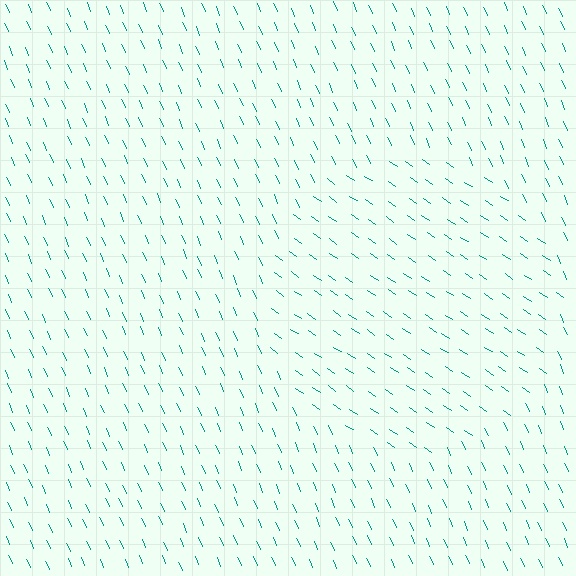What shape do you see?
I see a circle.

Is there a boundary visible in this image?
Yes, there is a texture boundary formed by a change in line orientation.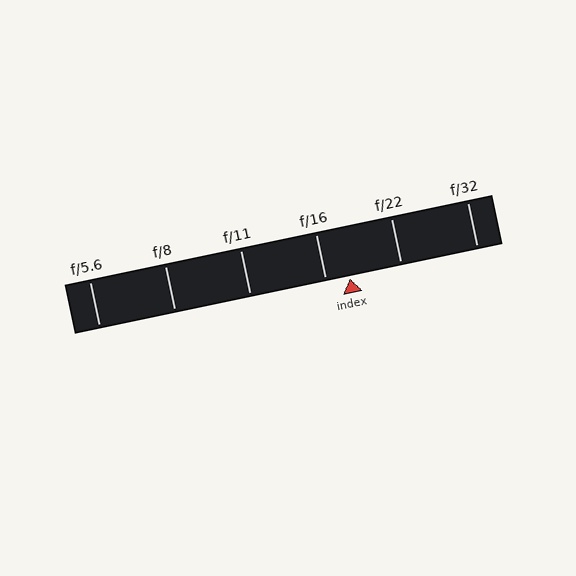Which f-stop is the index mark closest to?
The index mark is closest to f/16.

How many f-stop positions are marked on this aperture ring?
There are 6 f-stop positions marked.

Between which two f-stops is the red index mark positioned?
The index mark is between f/16 and f/22.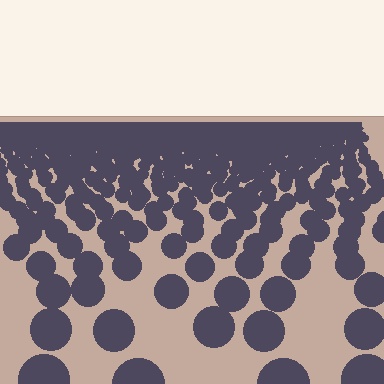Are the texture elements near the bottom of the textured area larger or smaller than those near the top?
Larger. Near the bottom, elements are closer to the viewer and appear at a bigger on-screen size.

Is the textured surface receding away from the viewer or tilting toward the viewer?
The surface is receding away from the viewer. Texture elements get smaller and denser toward the top.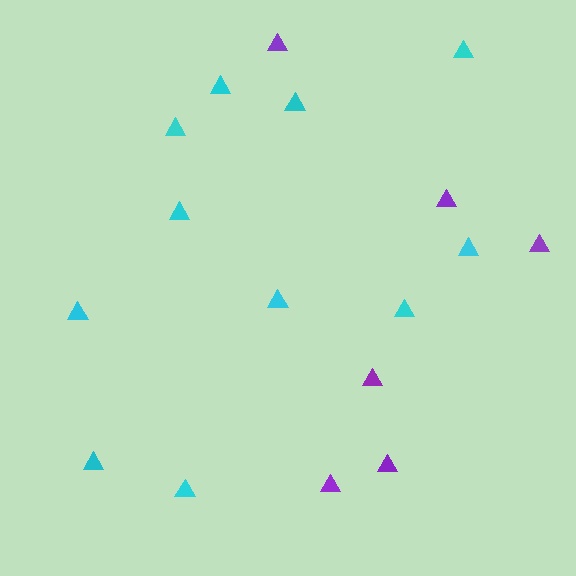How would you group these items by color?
There are 2 groups: one group of cyan triangles (11) and one group of purple triangles (6).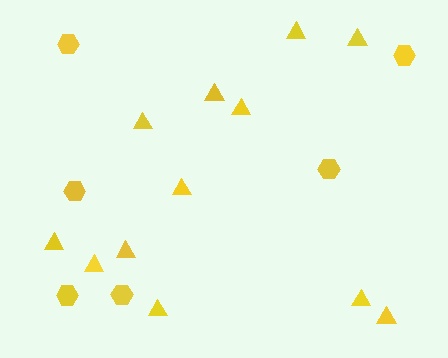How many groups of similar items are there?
There are 2 groups: one group of hexagons (6) and one group of triangles (12).